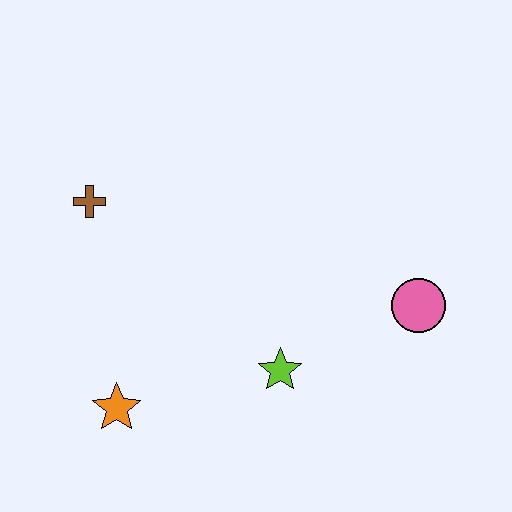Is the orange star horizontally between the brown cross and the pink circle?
Yes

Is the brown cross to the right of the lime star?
No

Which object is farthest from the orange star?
The pink circle is farthest from the orange star.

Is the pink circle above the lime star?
Yes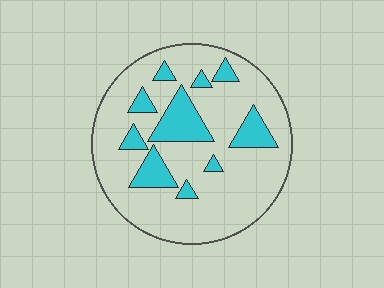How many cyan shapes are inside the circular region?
10.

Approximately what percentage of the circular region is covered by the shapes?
Approximately 20%.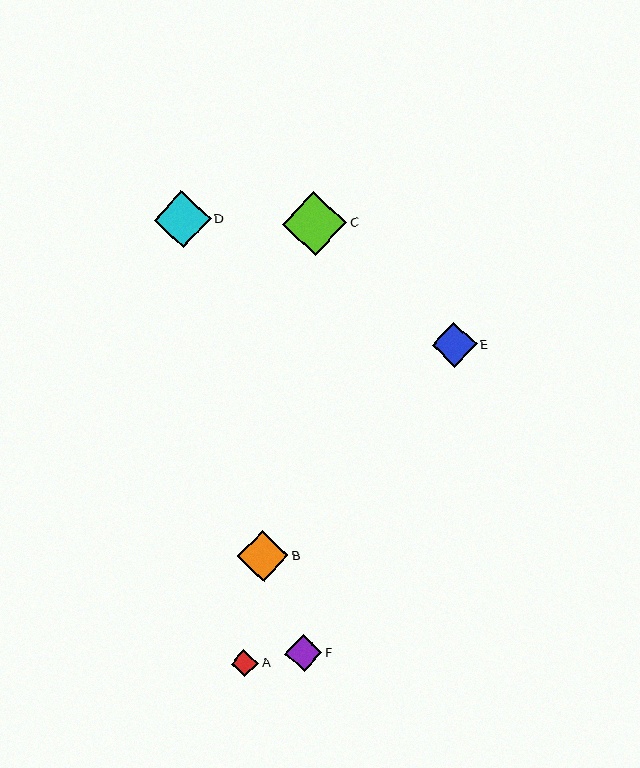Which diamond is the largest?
Diamond C is the largest with a size of approximately 64 pixels.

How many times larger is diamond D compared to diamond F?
Diamond D is approximately 1.5 times the size of diamond F.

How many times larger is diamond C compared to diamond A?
Diamond C is approximately 2.4 times the size of diamond A.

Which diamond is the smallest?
Diamond A is the smallest with a size of approximately 27 pixels.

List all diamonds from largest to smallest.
From largest to smallest: C, D, B, E, F, A.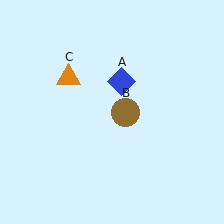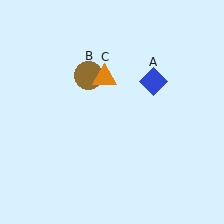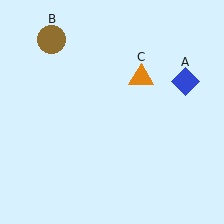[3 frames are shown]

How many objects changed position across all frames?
3 objects changed position: blue diamond (object A), brown circle (object B), orange triangle (object C).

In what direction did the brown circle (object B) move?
The brown circle (object B) moved up and to the left.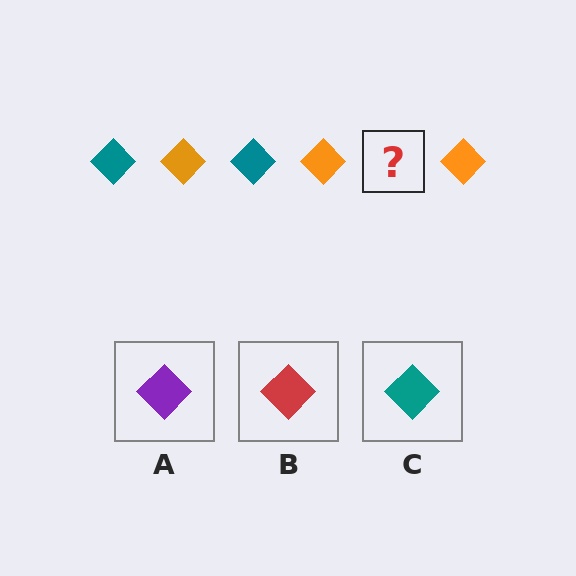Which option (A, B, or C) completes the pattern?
C.